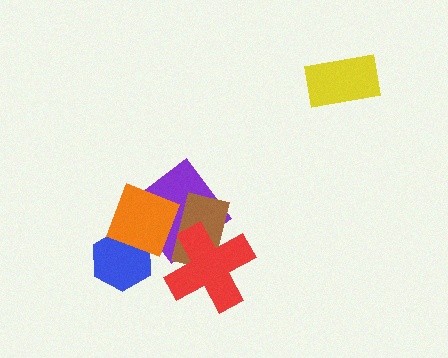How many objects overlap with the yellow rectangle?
0 objects overlap with the yellow rectangle.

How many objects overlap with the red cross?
2 objects overlap with the red cross.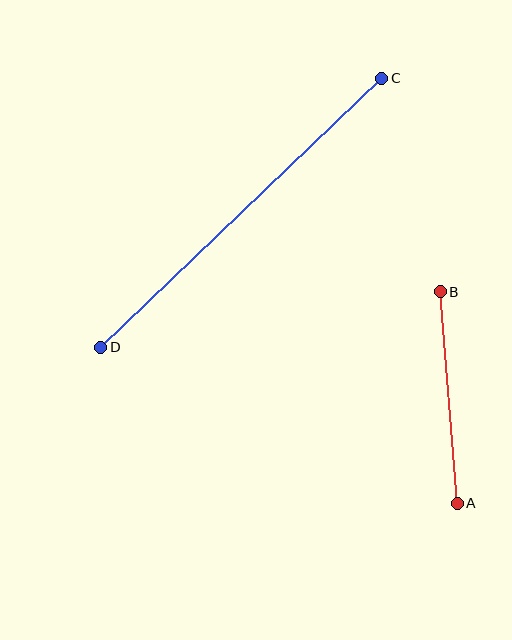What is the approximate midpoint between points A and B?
The midpoint is at approximately (449, 397) pixels.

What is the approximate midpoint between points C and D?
The midpoint is at approximately (241, 213) pixels.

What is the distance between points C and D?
The distance is approximately 389 pixels.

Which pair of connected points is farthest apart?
Points C and D are farthest apart.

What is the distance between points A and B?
The distance is approximately 212 pixels.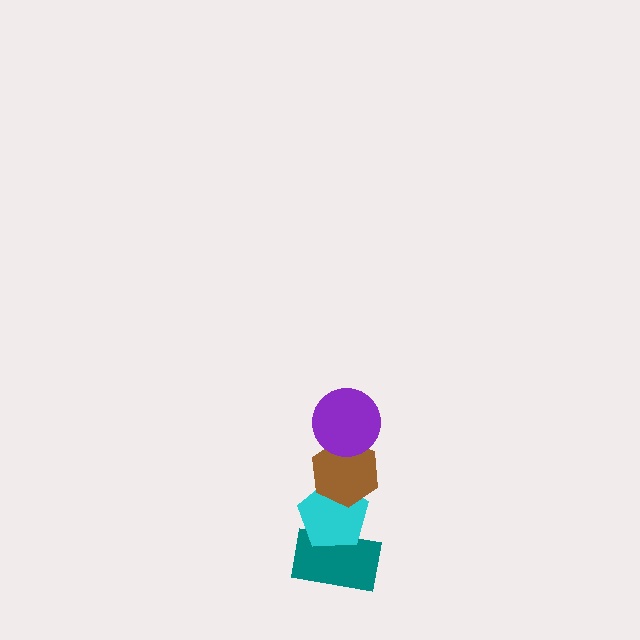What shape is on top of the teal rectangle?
The cyan pentagon is on top of the teal rectangle.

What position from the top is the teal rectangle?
The teal rectangle is 4th from the top.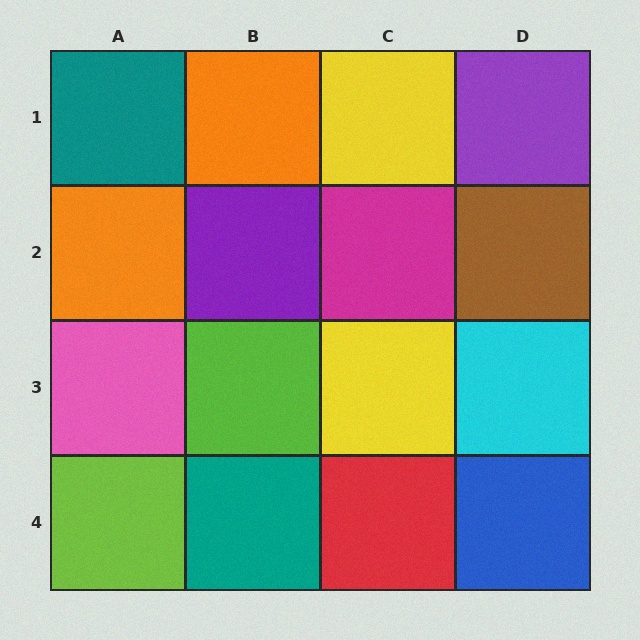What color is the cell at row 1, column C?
Yellow.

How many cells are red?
1 cell is red.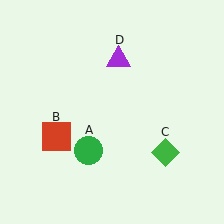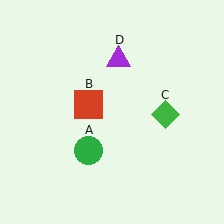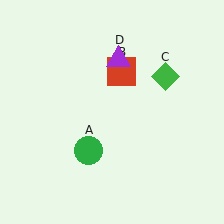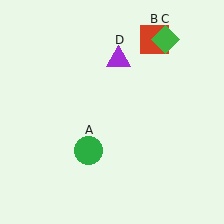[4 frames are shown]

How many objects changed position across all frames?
2 objects changed position: red square (object B), green diamond (object C).